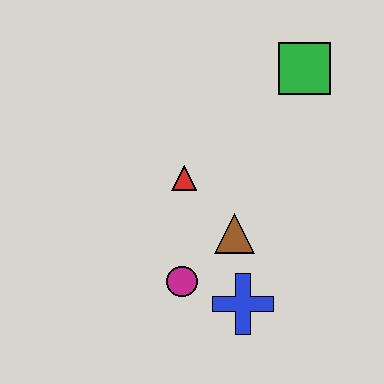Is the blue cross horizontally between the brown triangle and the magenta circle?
No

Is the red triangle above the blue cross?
Yes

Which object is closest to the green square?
The red triangle is closest to the green square.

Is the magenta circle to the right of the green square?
No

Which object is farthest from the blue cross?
The green square is farthest from the blue cross.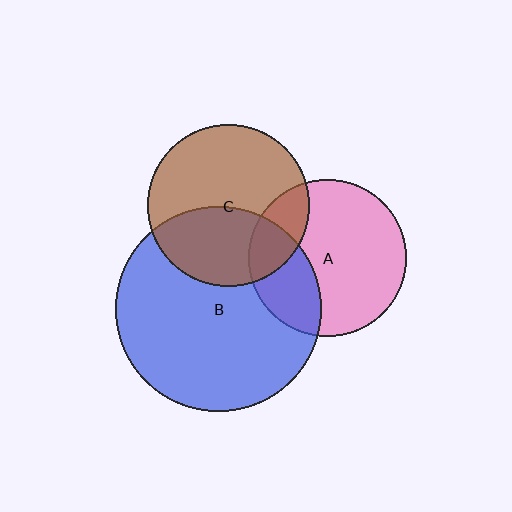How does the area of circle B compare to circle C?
Approximately 1.6 times.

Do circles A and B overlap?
Yes.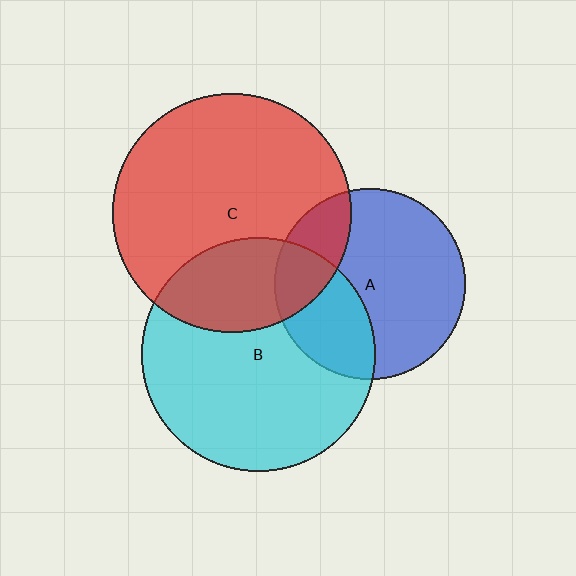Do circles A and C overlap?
Yes.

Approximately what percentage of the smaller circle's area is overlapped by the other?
Approximately 20%.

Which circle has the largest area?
Circle C (red).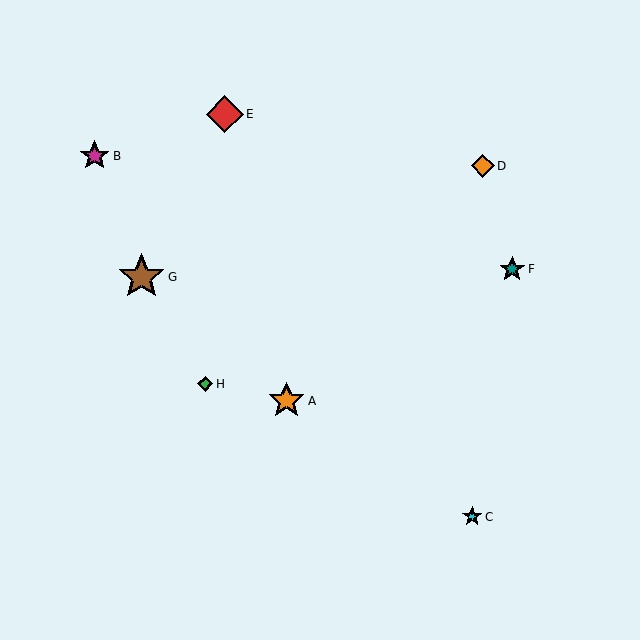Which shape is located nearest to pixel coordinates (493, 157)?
The orange diamond (labeled D) at (483, 166) is nearest to that location.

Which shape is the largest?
The brown star (labeled G) is the largest.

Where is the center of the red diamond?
The center of the red diamond is at (225, 114).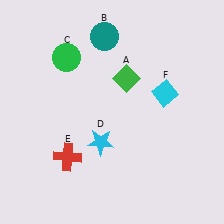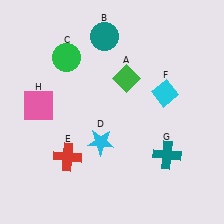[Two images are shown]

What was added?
A teal cross (G), a pink square (H) were added in Image 2.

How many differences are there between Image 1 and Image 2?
There are 2 differences between the two images.